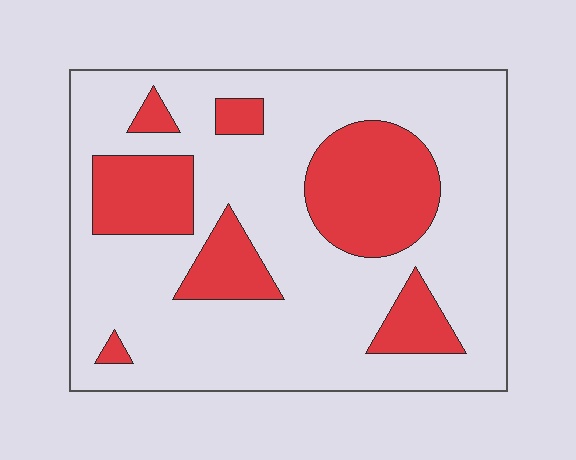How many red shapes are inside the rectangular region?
7.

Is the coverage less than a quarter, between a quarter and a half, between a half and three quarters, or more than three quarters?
Between a quarter and a half.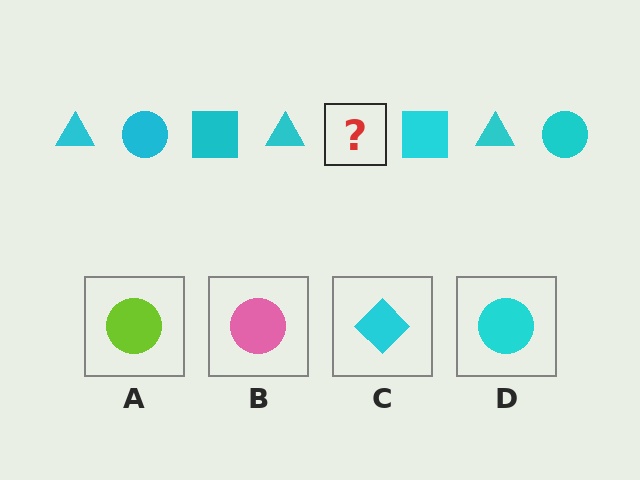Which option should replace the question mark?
Option D.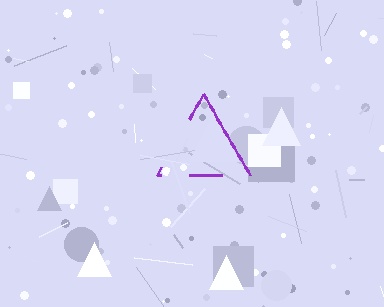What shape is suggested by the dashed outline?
The dashed outline suggests a triangle.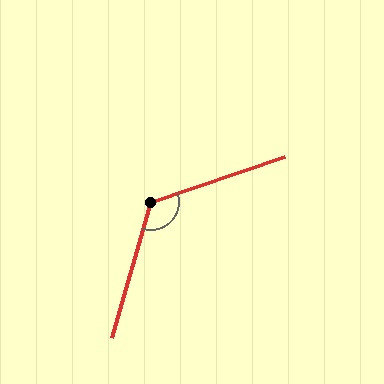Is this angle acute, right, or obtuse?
It is obtuse.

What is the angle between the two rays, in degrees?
Approximately 125 degrees.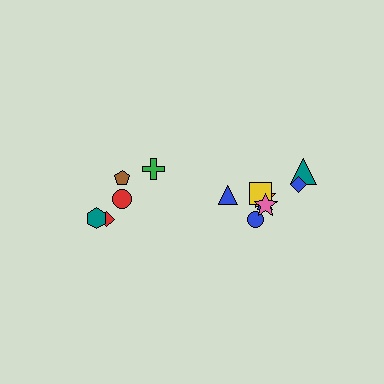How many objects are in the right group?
There are 8 objects.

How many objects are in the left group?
There are 5 objects.